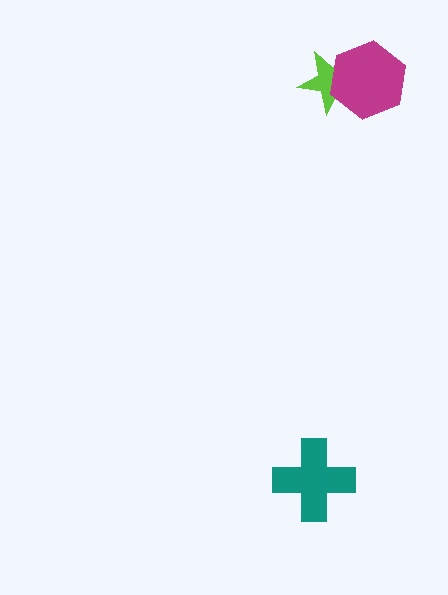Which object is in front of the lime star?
The magenta hexagon is in front of the lime star.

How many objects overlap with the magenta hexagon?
1 object overlaps with the magenta hexagon.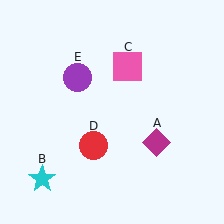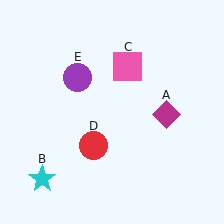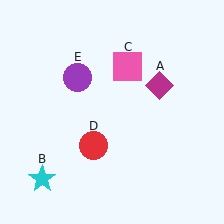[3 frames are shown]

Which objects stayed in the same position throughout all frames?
Cyan star (object B) and pink square (object C) and red circle (object D) and purple circle (object E) remained stationary.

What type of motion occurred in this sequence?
The magenta diamond (object A) rotated counterclockwise around the center of the scene.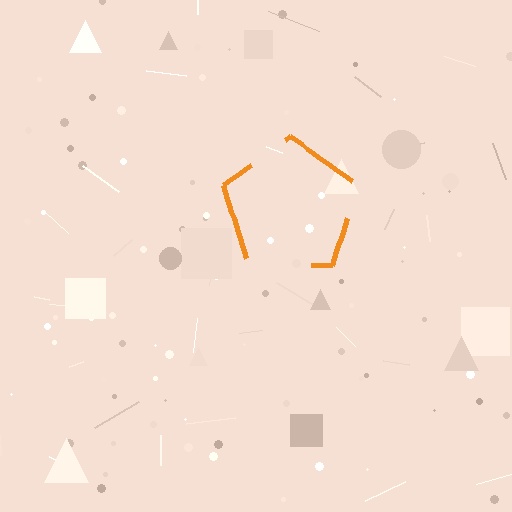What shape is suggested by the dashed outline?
The dashed outline suggests a pentagon.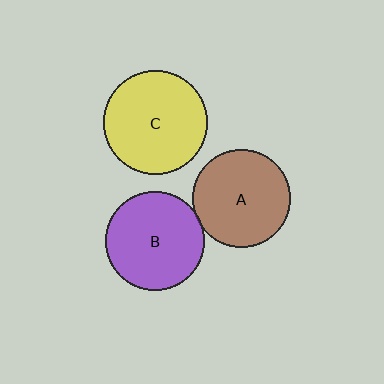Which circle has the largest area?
Circle C (yellow).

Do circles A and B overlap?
Yes.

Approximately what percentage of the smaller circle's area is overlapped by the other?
Approximately 5%.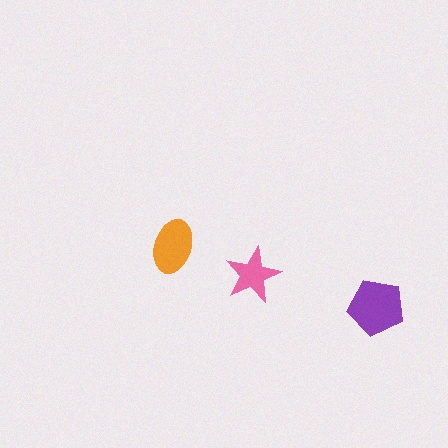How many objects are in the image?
There are 3 objects in the image.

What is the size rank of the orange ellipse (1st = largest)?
2nd.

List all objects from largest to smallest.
The purple pentagon, the orange ellipse, the pink star.